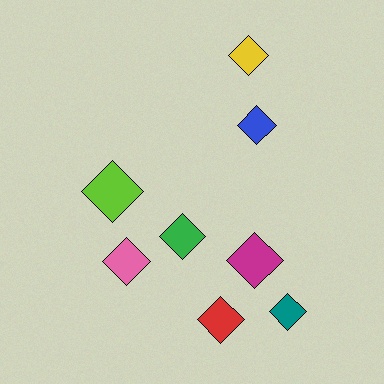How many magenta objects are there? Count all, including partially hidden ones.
There is 1 magenta object.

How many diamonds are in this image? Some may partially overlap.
There are 8 diamonds.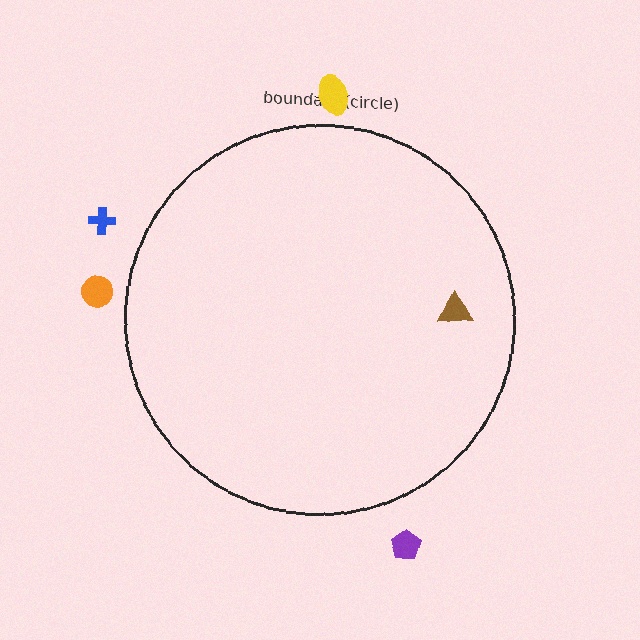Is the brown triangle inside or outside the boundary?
Inside.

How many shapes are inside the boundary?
1 inside, 4 outside.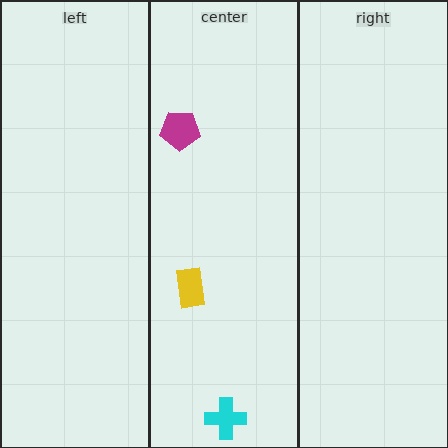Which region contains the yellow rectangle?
The center region.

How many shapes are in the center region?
3.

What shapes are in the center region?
The magenta pentagon, the cyan cross, the yellow rectangle.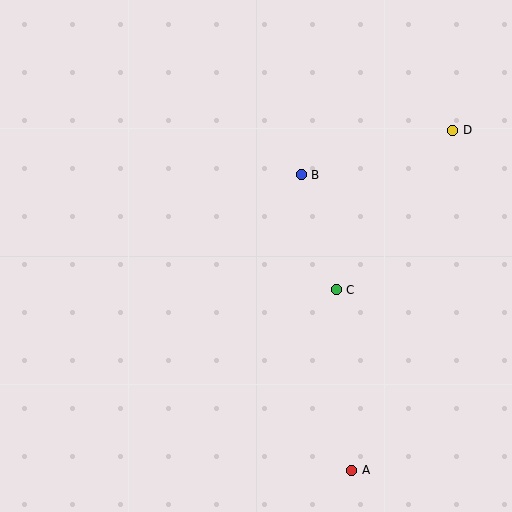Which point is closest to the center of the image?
Point C at (336, 290) is closest to the center.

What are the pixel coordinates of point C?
Point C is at (336, 290).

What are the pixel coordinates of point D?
Point D is at (453, 130).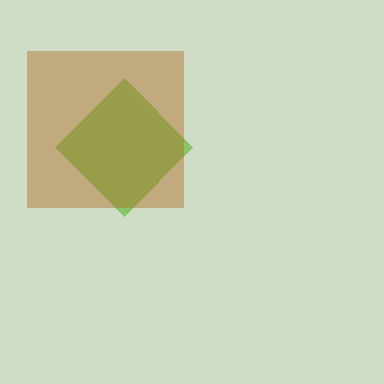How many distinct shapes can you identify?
There are 2 distinct shapes: a lime diamond, a brown square.